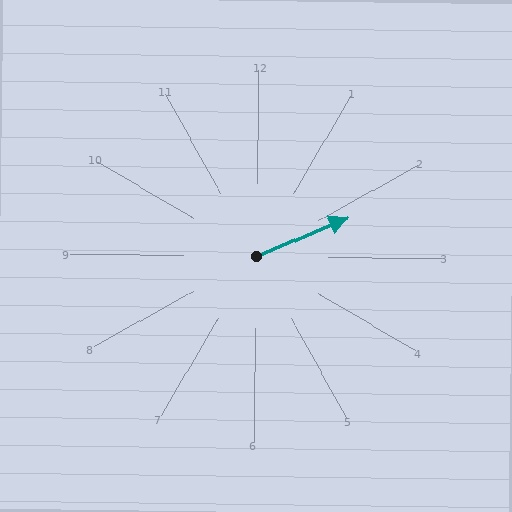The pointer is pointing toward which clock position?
Roughly 2 o'clock.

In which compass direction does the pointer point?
Northeast.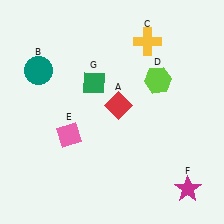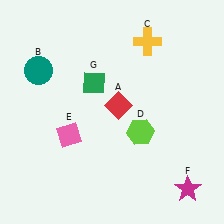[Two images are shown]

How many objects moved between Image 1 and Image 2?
1 object moved between the two images.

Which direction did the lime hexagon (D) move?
The lime hexagon (D) moved down.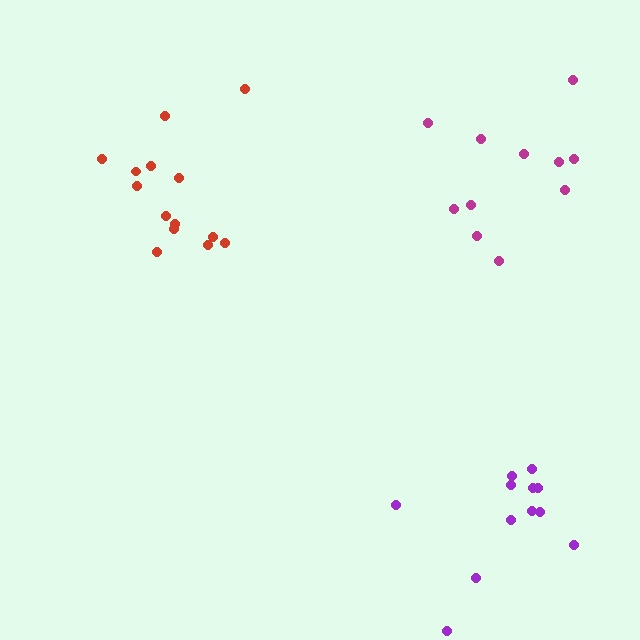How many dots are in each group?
Group 1: 12 dots, Group 2: 14 dots, Group 3: 11 dots (37 total).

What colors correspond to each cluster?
The clusters are colored: purple, red, magenta.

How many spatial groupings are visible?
There are 3 spatial groupings.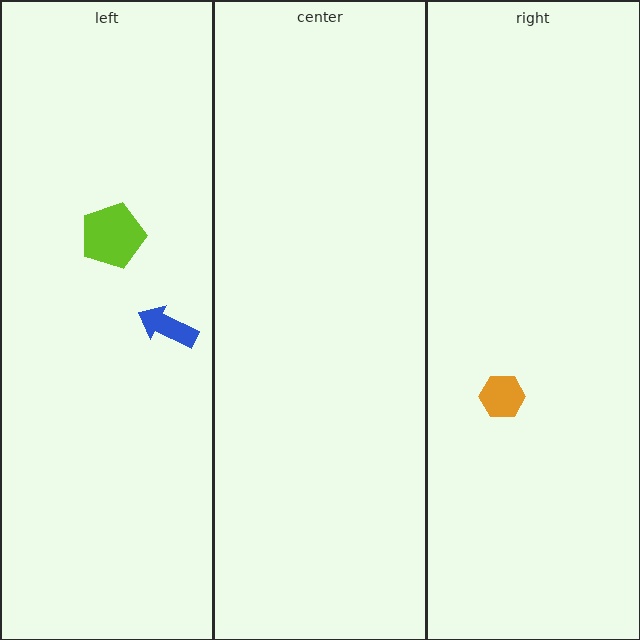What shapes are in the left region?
The blue arrow, the lime pentagon.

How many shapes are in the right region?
1.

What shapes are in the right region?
The orange hexagon.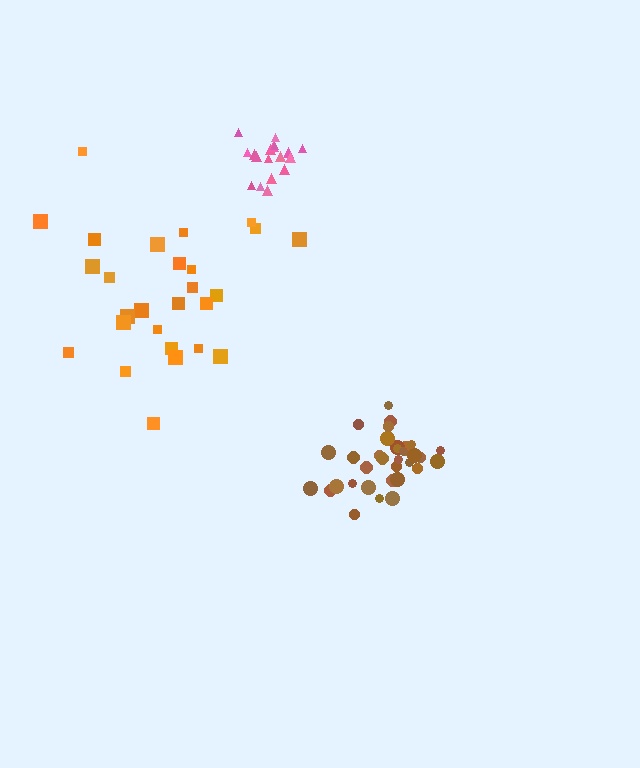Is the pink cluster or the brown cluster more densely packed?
Brown.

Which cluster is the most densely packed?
Brown.